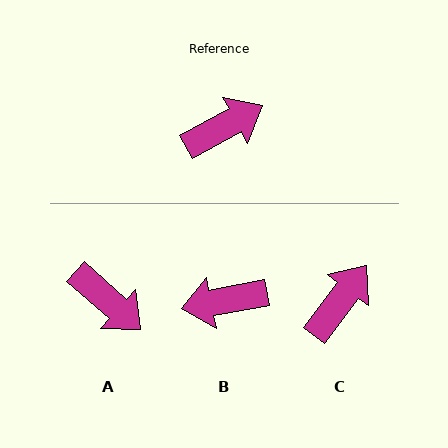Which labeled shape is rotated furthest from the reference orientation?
B, about 162 degrees away.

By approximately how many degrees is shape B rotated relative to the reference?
Approximately 162 degrees counter-clockwise.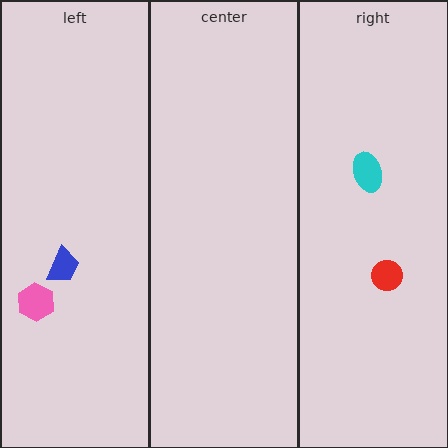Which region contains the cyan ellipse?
The right region.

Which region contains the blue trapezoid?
The left region.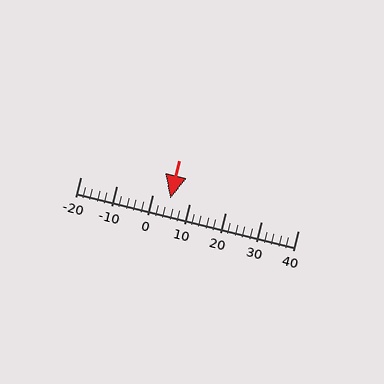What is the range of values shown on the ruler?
The ruler shows values from -20 to 40.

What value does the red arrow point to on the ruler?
The red arrow points to approximately 5.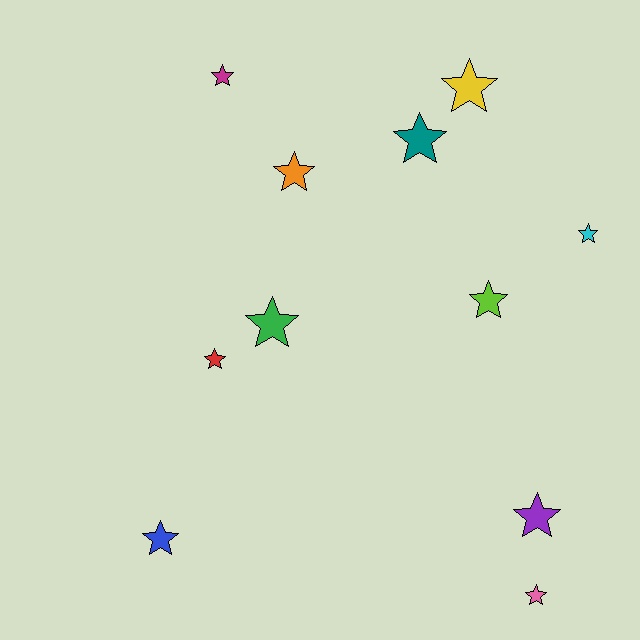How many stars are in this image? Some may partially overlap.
There are 11 stars.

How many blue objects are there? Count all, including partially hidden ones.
There is 1 blue object.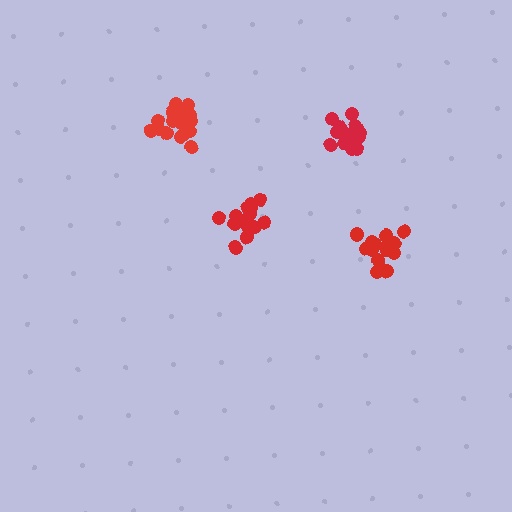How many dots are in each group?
Group 1: 19 dots, Group 2: 18 dots, Group 3: 16 dots, Group 4: 19 dots (72 total).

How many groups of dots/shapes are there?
There are 4 groups.